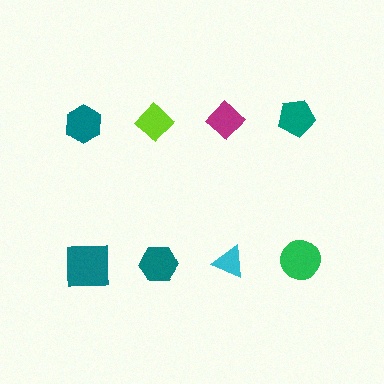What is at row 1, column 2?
A lime diamond.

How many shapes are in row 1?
4 shapes.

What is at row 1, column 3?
A magenta diamond.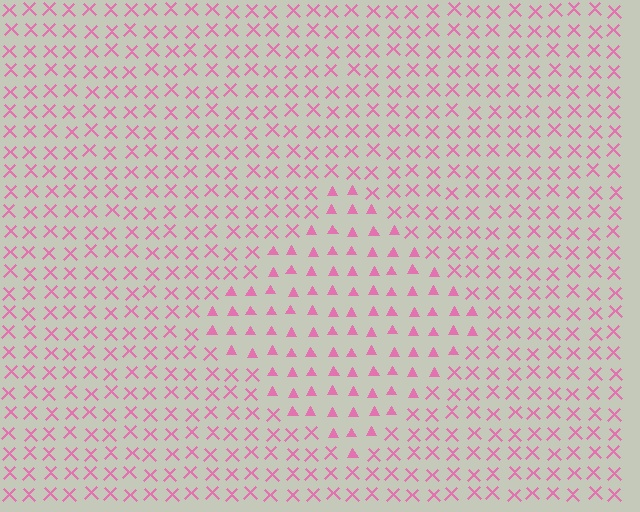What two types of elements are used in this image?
The image uses triangles inside the diamond region and X marks outside it.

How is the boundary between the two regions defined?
The boundary is defined by a change in element shape: triangles inside vs. X marks outside. All elements share the same color and spacing.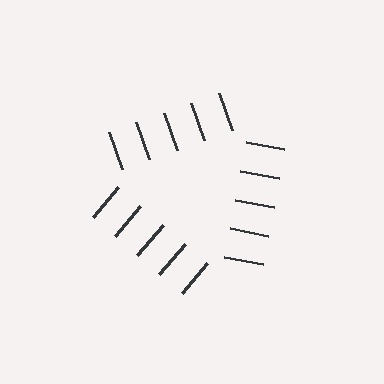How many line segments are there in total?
15 — 5 along each of the 3 edges.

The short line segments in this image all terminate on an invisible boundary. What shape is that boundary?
An illusory triangle — the line segments terminate on its edges but no continuous stroke is drawn.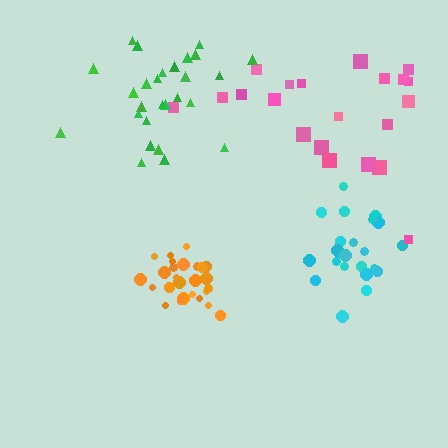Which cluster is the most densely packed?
Orange.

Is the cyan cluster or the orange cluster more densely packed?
Orange.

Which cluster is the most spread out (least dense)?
Pink.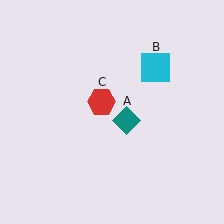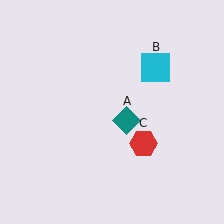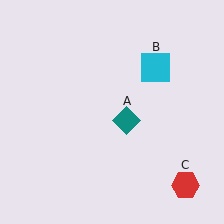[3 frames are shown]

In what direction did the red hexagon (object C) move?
The red hexagon (object C) moved down and to the right.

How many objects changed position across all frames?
1 object changed position: red hexagon (object C).